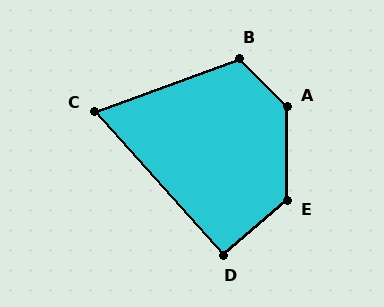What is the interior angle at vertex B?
Approximately 115 degrees (obtuse).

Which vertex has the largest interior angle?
A, at approximately 135 degrees.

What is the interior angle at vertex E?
Approximately 130 degrees (obtuse).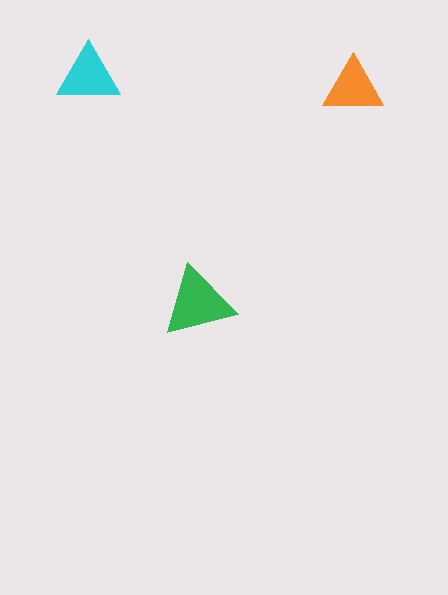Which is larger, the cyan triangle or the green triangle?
The green one.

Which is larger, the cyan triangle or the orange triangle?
The cyan one.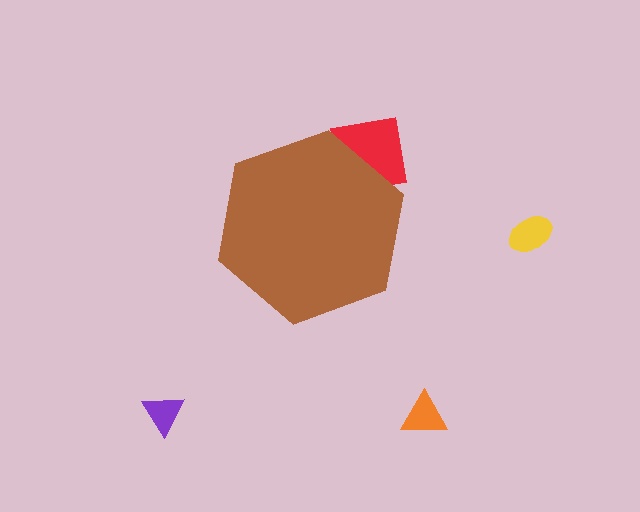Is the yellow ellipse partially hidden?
No, the yellow ellipse is fully visible.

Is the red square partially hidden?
Yes, the red square is partially hidden behind the brown hexagon.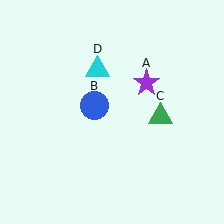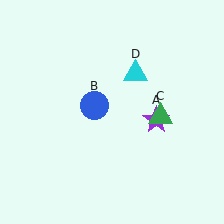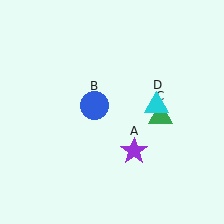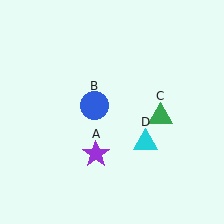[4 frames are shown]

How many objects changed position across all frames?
2 objects changed position: purple star (object A), cyan triangle (object D).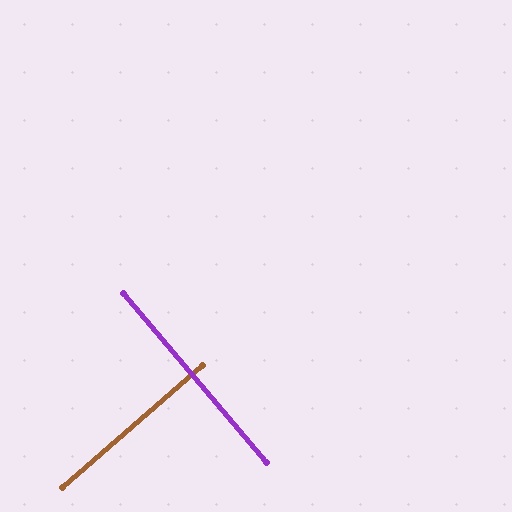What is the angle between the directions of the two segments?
Approximately 90 degrees.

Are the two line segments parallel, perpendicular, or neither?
Perpendicular — they meet at approximately 90°.